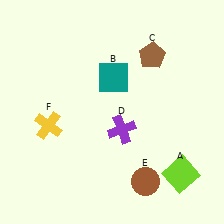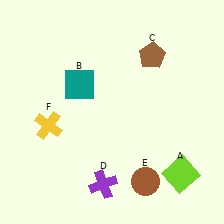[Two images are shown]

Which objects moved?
The objects that moved are: the teal square (B), the purple cross (D).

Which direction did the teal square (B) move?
The teal square (B) moved left.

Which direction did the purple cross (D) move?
The purple cross (D) moved down.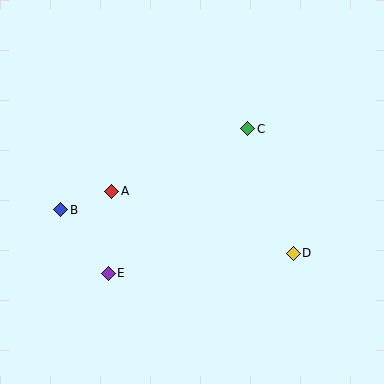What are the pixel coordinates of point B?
Point B is at (61, 210).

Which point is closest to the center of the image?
Point A at (112, 191) is closest to the center.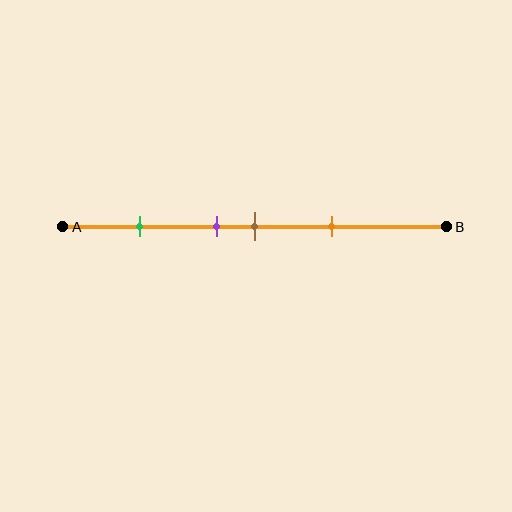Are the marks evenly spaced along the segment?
No, the marks are not evenly spaced.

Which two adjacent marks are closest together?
The purple and brown marks are the closest adjacent pair.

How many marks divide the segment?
There are 4 marks dividing the segment.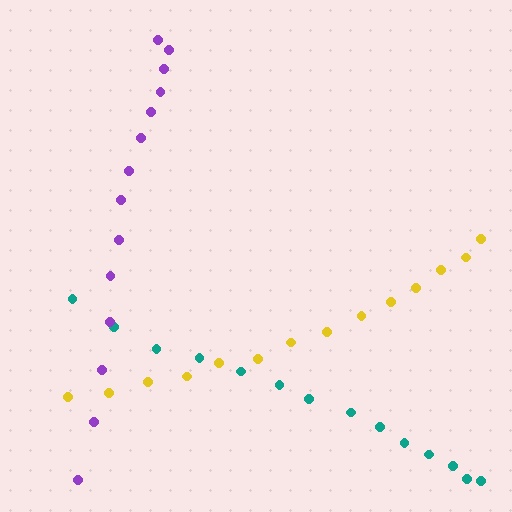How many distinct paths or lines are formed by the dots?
There are 3 distinct paths.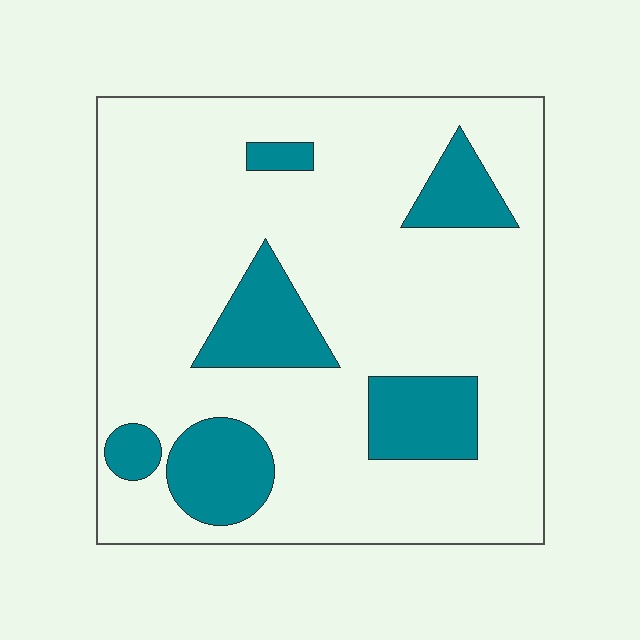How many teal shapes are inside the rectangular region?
6.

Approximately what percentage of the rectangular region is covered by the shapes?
Approximately 20%.